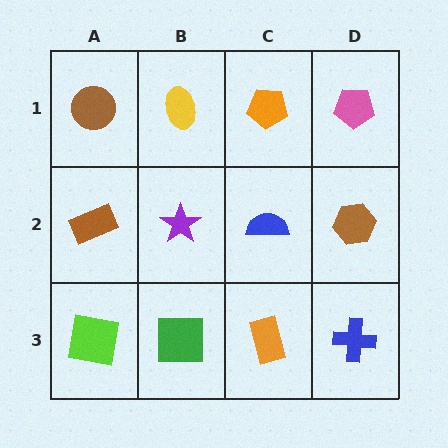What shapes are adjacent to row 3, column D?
A brown hexagon (row 2, column D), an orange rectangle (row 3, column C).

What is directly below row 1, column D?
A brown hexagon.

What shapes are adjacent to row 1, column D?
A brown hexagon (row 2, column D), an orange pentagon (row 1, column C).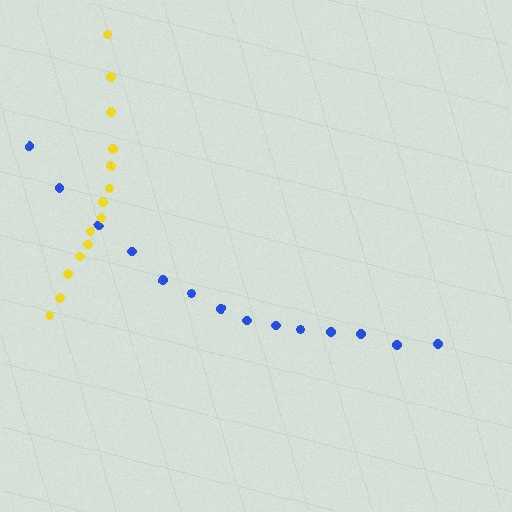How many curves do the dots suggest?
There are 2 distinct paths.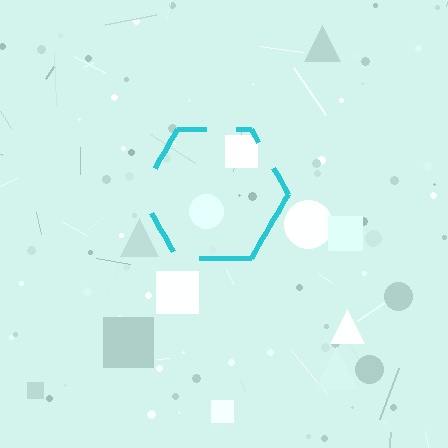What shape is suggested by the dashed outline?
The dashed outline suggests a hexagon.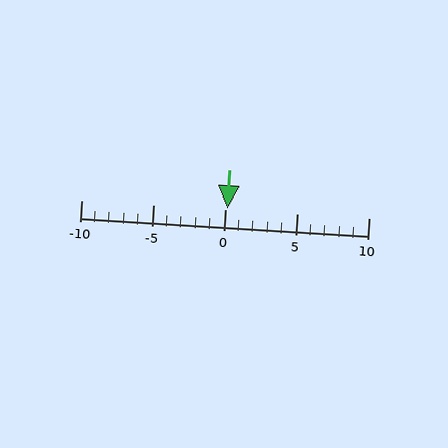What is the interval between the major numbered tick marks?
The major tick marks are spaced 5 units apart.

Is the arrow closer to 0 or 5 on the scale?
The arrow is closer to 0.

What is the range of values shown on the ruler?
The ruler shows values from -10 to 10.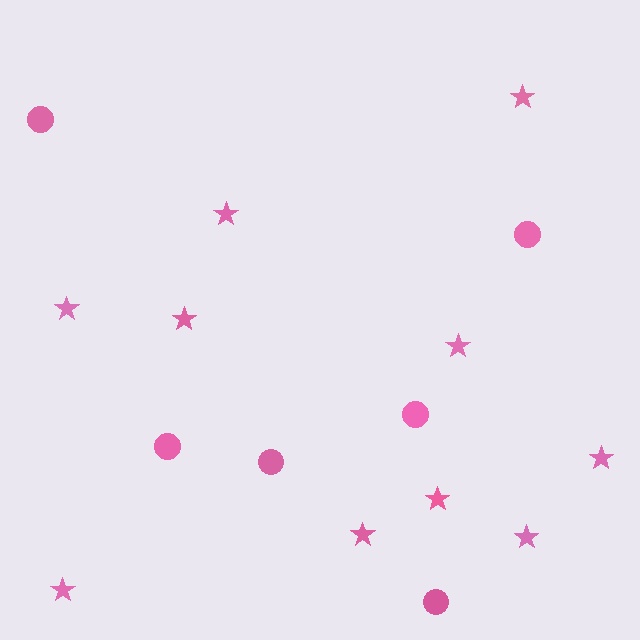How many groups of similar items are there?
There are 2 groups: one group of stars (10) and one group of circles (6).